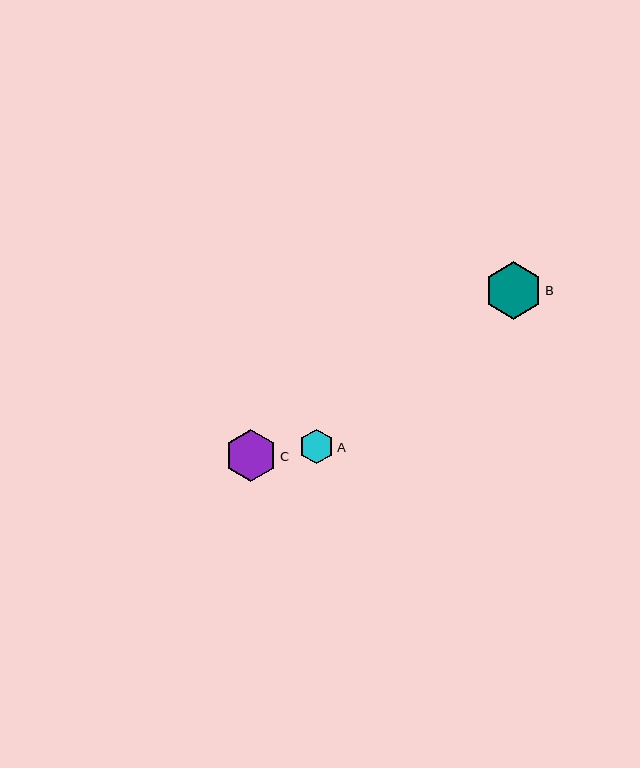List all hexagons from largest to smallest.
From largest to smallest: B, C, A.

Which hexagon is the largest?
Hexagon B is the largest with a size of approximately 58 pixels.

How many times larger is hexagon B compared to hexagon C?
Hexagon B is approximately 1.1 times the size of hexagon C.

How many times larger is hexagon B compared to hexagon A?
Hexagon B is approximately 1.7 times the size of hexagon A.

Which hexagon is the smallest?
Hexagon A is the smallest with a size of approximately 35 pixels.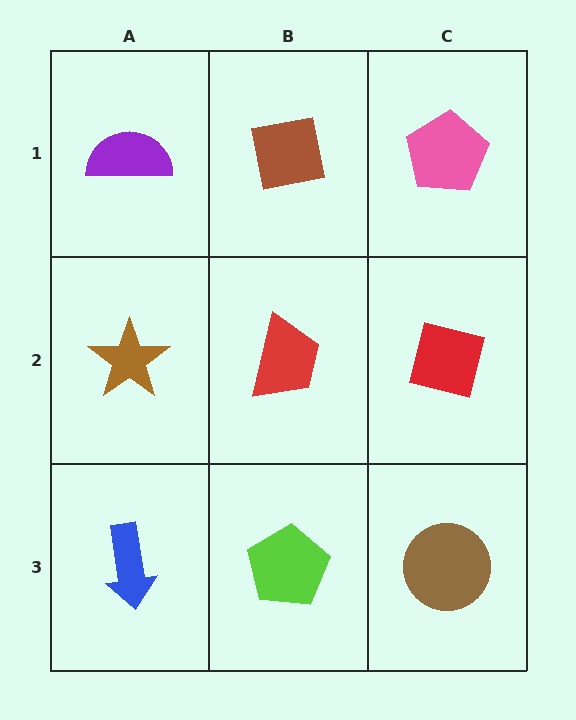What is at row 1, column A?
A purple semicircle.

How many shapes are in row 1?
3 shapes.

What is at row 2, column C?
A red square.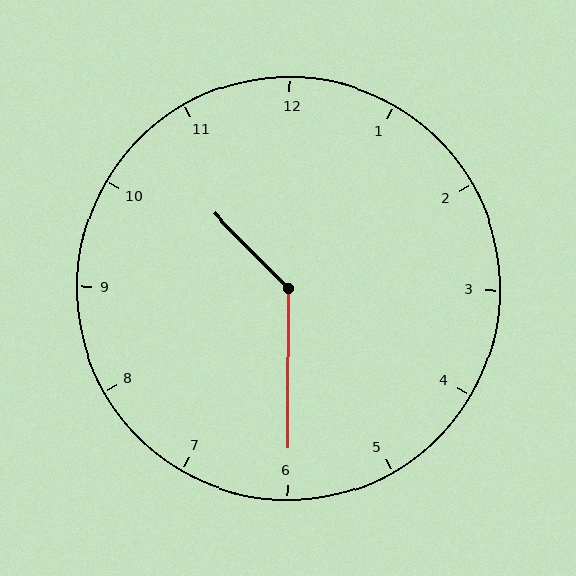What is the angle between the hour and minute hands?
Approximately 135 degrees.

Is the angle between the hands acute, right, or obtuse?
It is obtuse.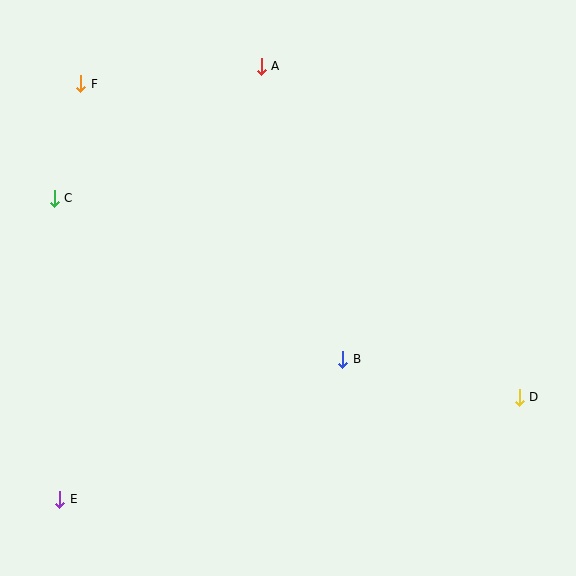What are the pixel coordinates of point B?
Point B is at (343, 359).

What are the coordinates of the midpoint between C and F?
The midpoint between C and F is at (67, 141).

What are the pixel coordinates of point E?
Point E is at (60, 499).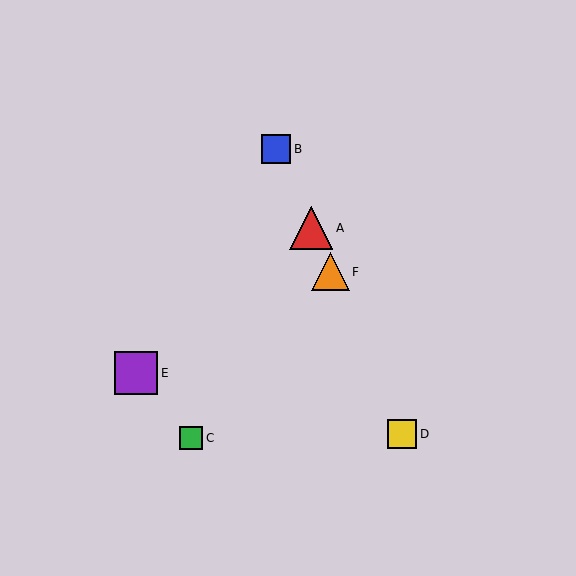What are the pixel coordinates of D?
Object D is at (402, 434).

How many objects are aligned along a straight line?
4 objects (A, B, D, F) are aligned along a straight line.